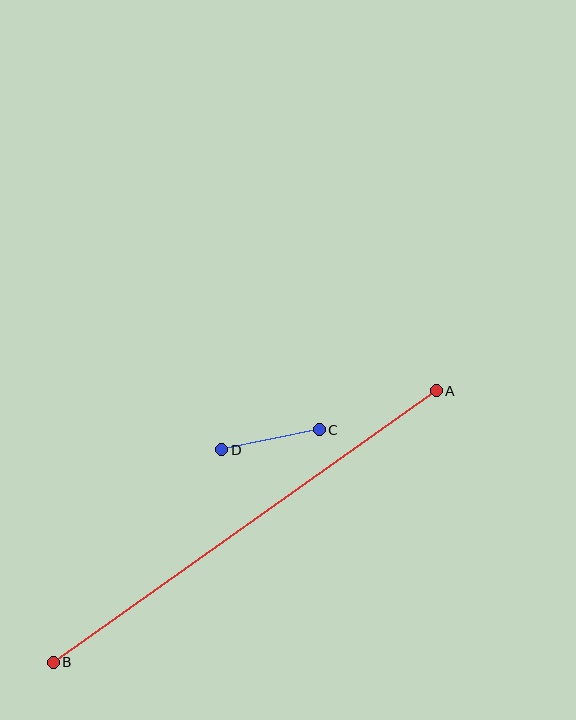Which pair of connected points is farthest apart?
Points A and B are farthest apart.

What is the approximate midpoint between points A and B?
The midpoint is at approximately (245, 527) pixels.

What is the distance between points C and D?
The distance is approximately 99 pixels.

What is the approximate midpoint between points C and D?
The midpoint is at approximately (271, 440) pixels.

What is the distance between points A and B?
The distance is approximately 469 pixels.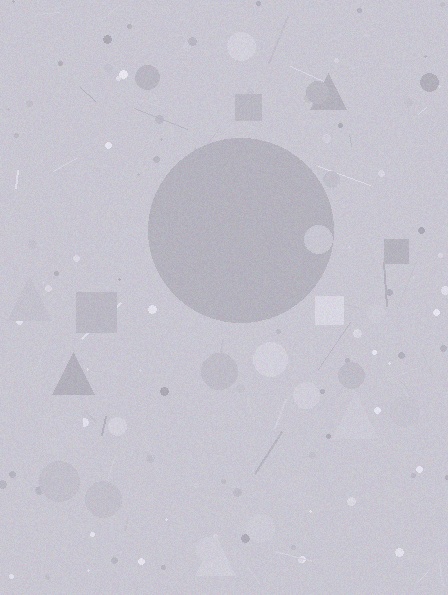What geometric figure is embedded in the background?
A circle is embedded in the background.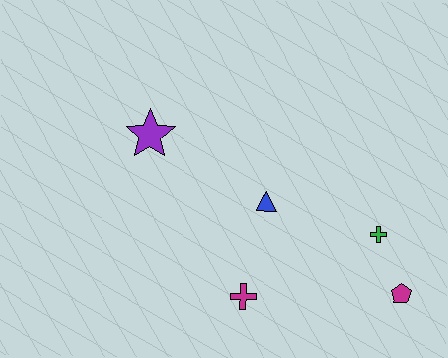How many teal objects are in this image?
There are no teal objects.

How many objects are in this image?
There are 5 objects.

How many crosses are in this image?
There are 2 crosses.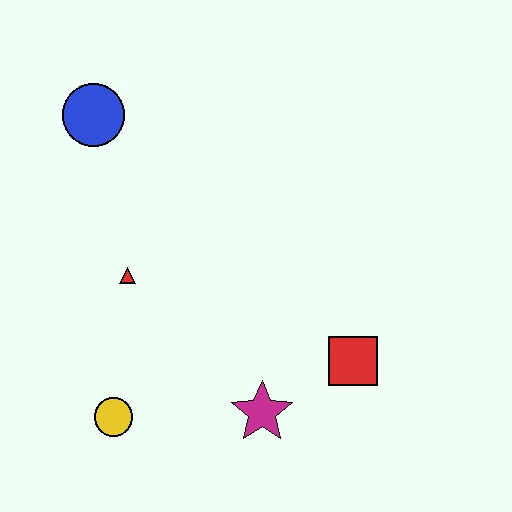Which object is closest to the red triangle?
The yellow circle is closest to the red triangle.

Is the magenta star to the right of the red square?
No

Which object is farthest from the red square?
The blue circle is farthest from the red square.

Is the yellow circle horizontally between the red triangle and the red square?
No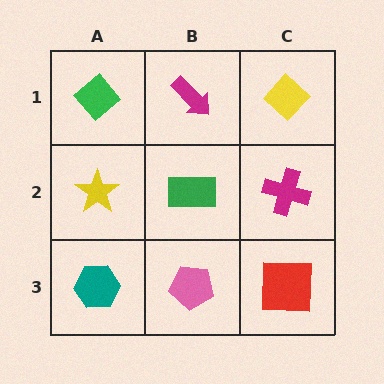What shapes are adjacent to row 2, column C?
A yellow diamond (row 1, column C), a red square (row 3, column C), a green rectangle (row 2, column B).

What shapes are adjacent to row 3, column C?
A magenta cross (row 2, column C), a pink pentagon (row 3, column B).